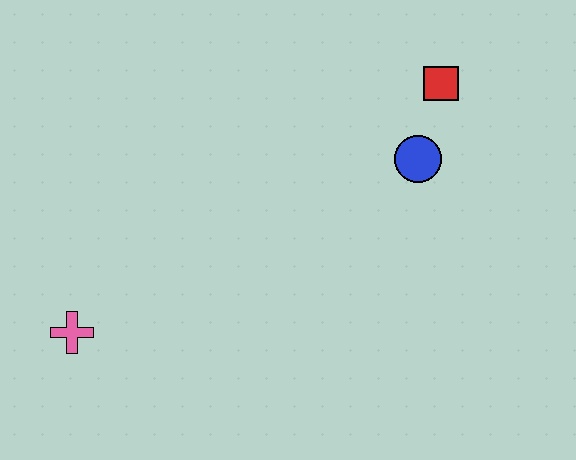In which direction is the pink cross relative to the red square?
The pink cross is to the left of the red square.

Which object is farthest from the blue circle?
The pink cross is farthest from the blue circle.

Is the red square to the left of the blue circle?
No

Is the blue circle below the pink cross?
No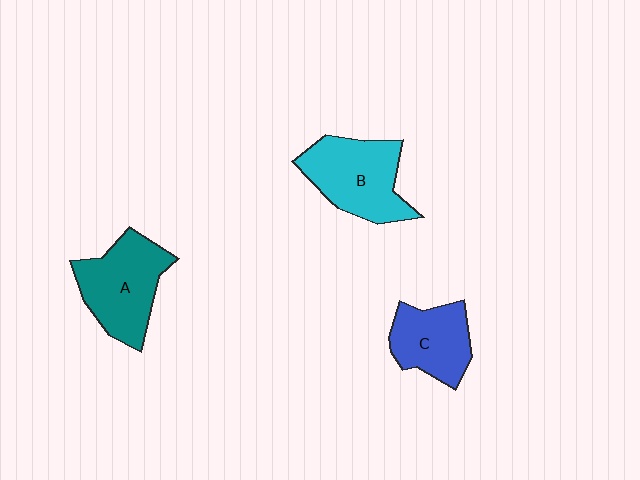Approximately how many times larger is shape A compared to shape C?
Approximately 1.3 times.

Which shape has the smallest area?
Shape C (blue).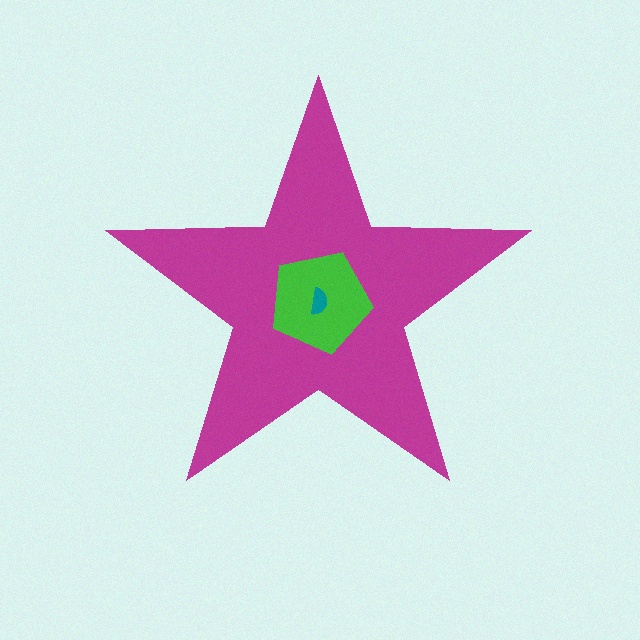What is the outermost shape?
The magenta star.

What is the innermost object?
The teal semicircle.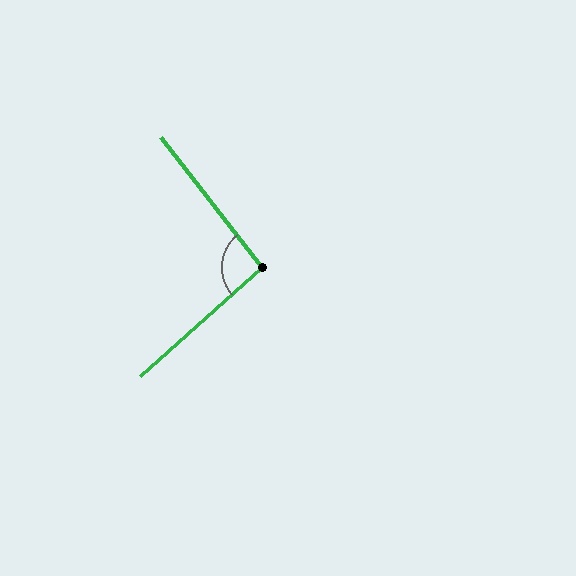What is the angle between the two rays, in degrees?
Approximately 94 degrees.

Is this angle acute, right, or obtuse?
It is approximately a right angle.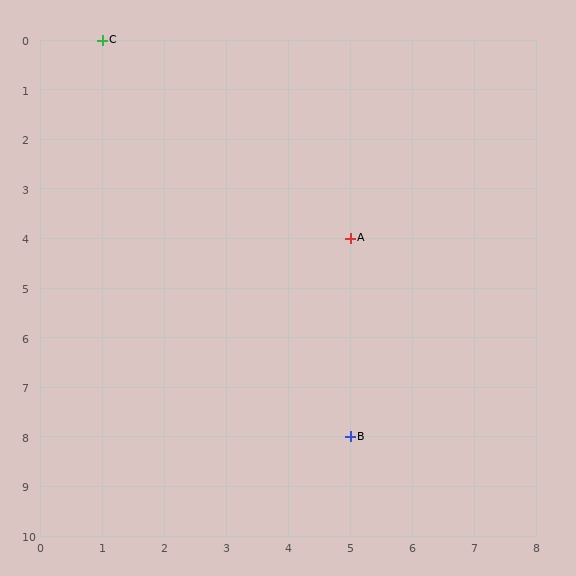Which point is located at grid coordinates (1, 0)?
Point C is at (1, 0).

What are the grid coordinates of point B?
Point B is at grid coordinates (5, 8).